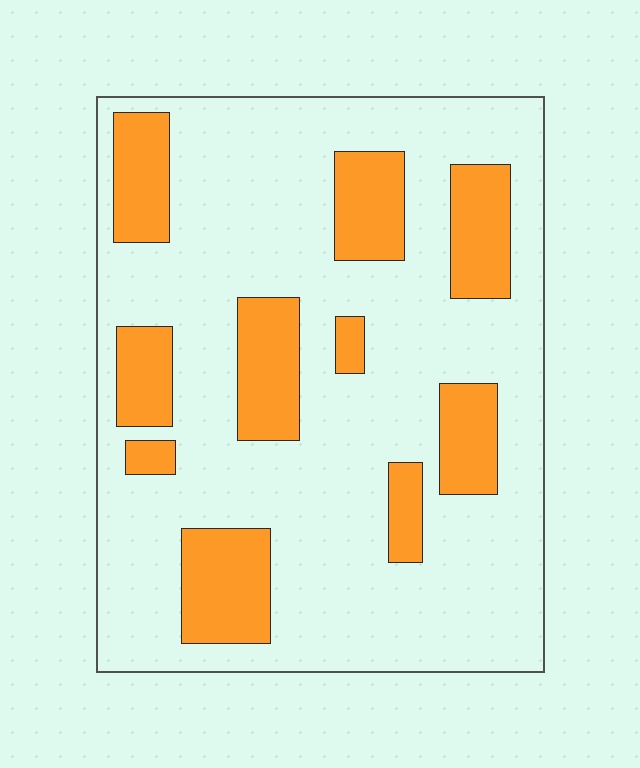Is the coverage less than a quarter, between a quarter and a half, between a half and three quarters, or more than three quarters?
Less than a quarter.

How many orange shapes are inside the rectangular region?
10.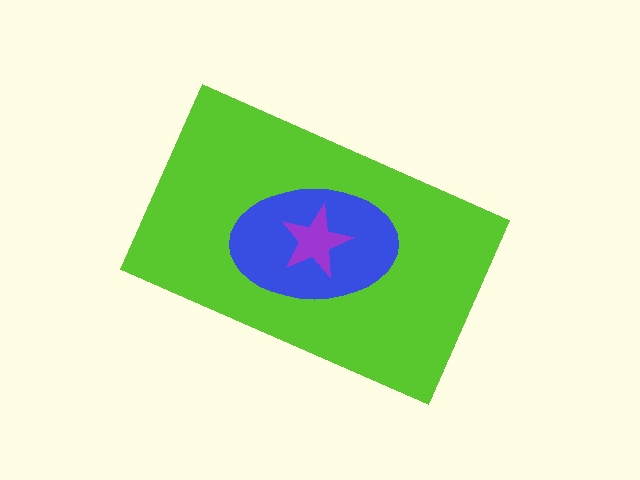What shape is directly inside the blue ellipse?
The purple star.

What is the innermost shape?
The purple star.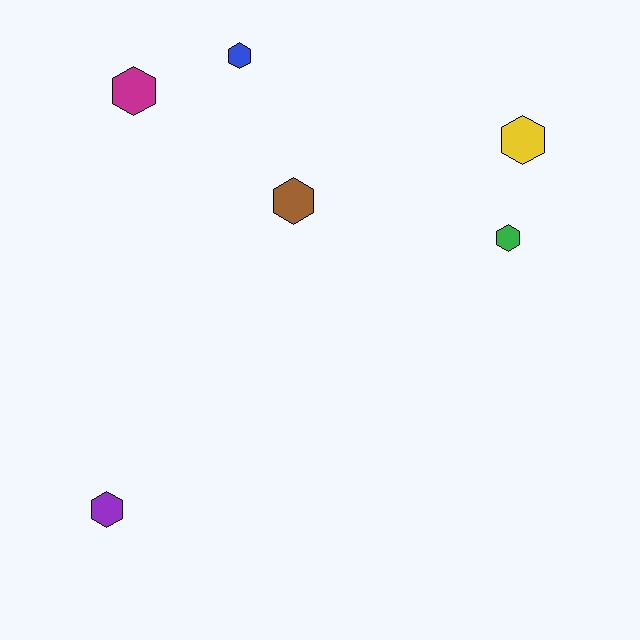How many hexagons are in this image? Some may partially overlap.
There are 6 hexagons.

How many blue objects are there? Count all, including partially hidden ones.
There is 1 blue object.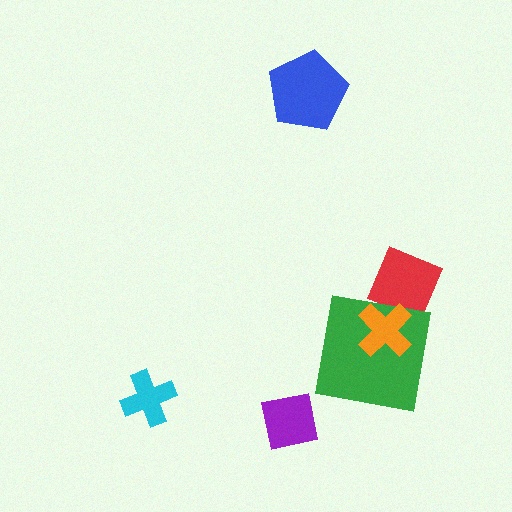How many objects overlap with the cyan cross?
0 objects overlap with the cyan cross.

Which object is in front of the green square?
The orange cross is in front of the green square.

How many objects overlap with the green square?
2 objects overlap with the green square.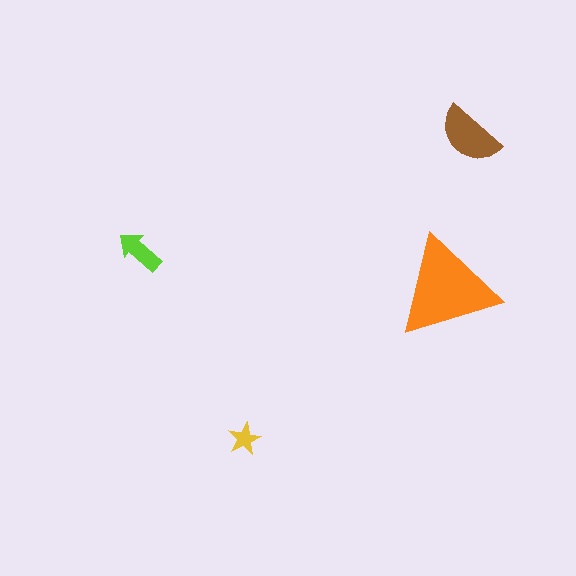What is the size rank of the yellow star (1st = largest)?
4th.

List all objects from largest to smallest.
The orange triangle, the brown semicircle, the lime arrow, the yellow star.